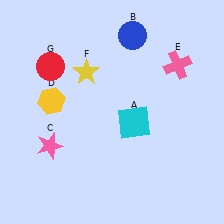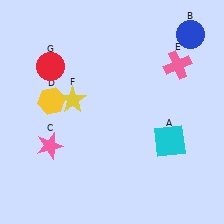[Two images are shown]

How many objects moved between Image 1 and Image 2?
3 objects moved between the two images.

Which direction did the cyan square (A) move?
The cyan square (A) moved right.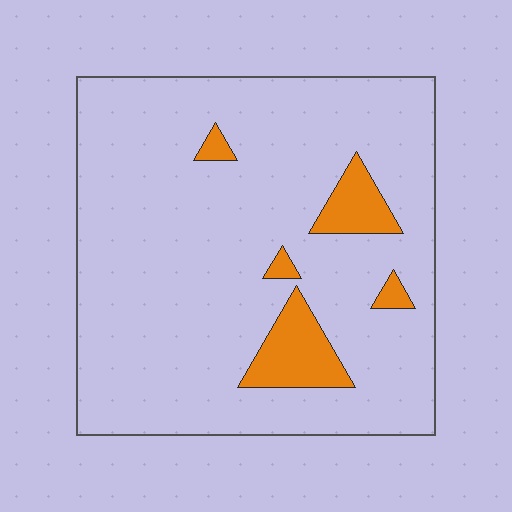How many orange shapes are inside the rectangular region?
5.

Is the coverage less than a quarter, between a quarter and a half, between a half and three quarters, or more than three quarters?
Less than a quarter.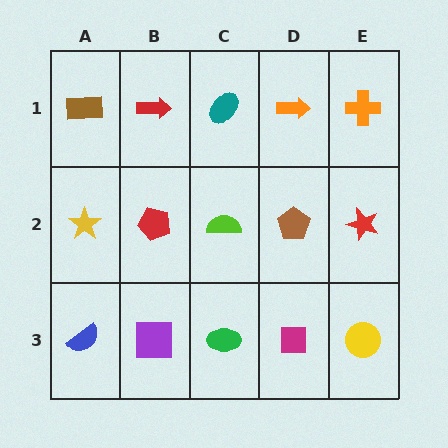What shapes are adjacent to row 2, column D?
An orange arrow (row 1, column D), a magenta square (row 3, column D), a lime semicircle (row 2, column C), a red star (row 2, column E).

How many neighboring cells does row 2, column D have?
4.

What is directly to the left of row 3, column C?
A purple square.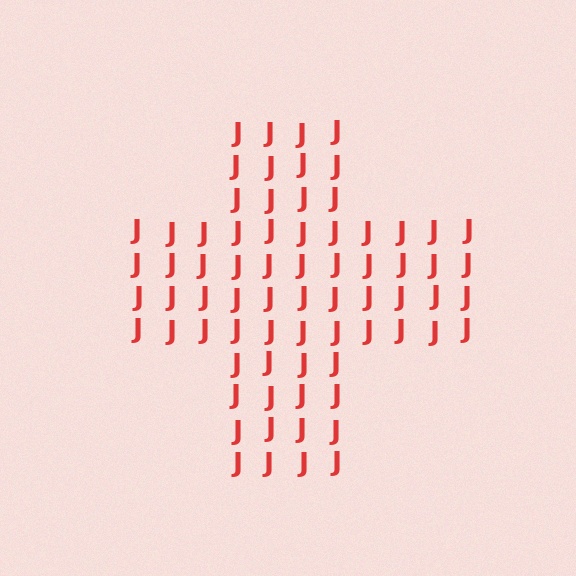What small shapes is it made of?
It is made of small letter J's.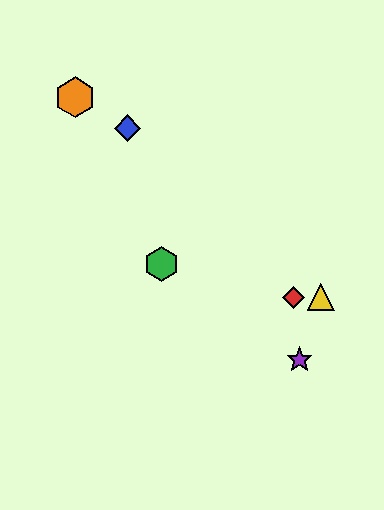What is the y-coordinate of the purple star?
The purple star is at y≈360.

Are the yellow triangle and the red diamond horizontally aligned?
Yes, both are at y≈297.